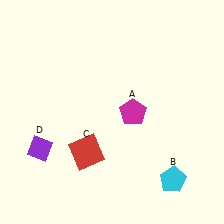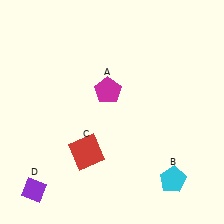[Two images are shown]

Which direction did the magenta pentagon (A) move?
The magenta pentagon (A) moved left.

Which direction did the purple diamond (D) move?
The purple diamond (D) moved down.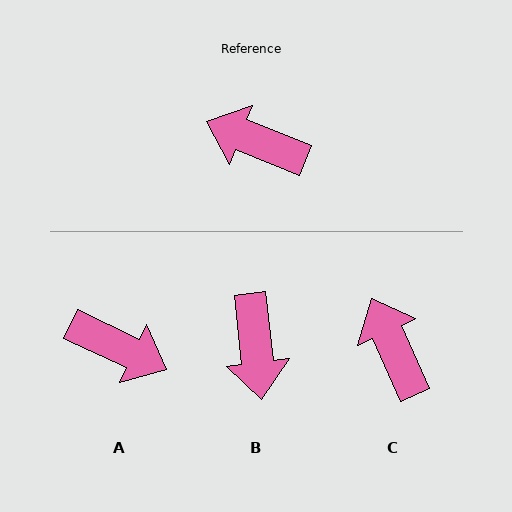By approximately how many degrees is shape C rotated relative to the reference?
Approximately 44 degrees clockwise.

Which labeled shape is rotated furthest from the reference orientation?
A, about 176 degrees away.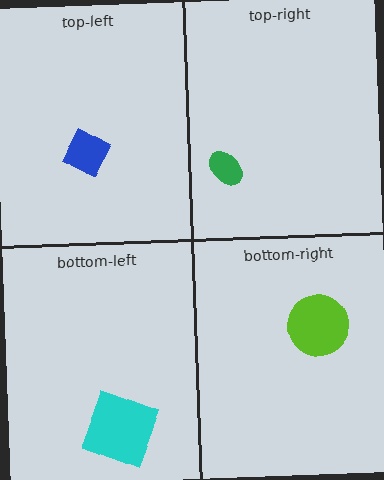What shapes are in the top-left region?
The blue diamond.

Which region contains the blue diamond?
The top-left region.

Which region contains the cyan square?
The bottom-left region.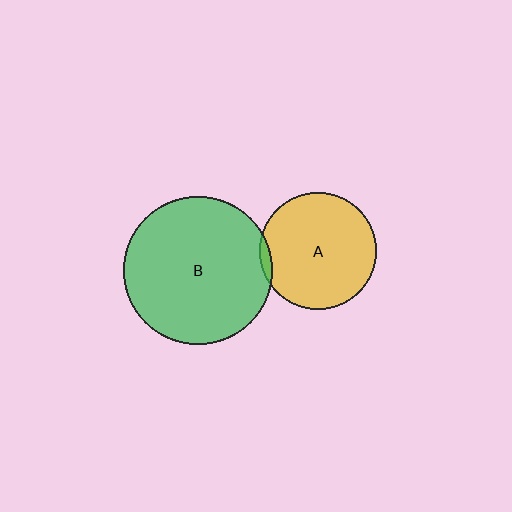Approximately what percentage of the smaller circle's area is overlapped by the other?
Approximately 5%.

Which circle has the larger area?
Circle B (green).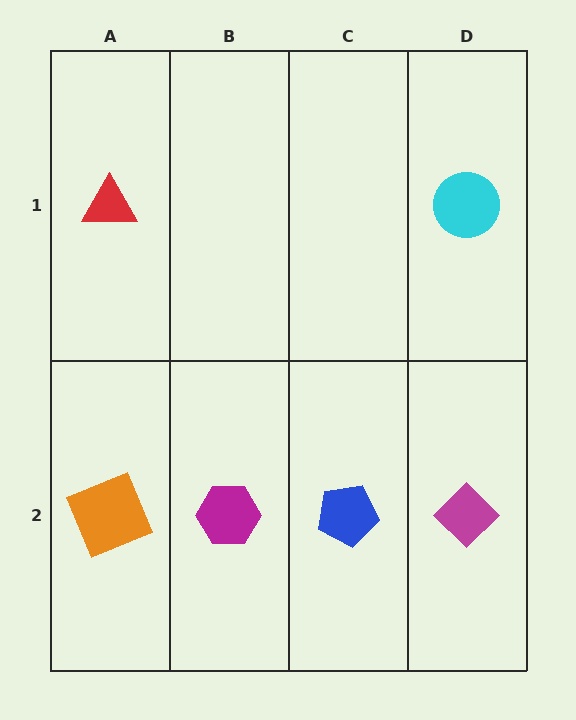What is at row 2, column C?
A blue pentagon.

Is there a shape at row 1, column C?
No, that cell is empty.